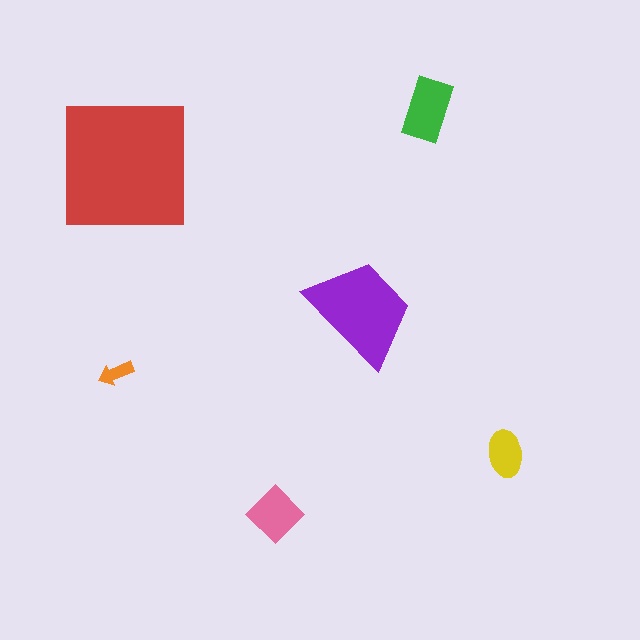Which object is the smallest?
The orange arrow.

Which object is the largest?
The red square.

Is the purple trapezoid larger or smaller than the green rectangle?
Larger.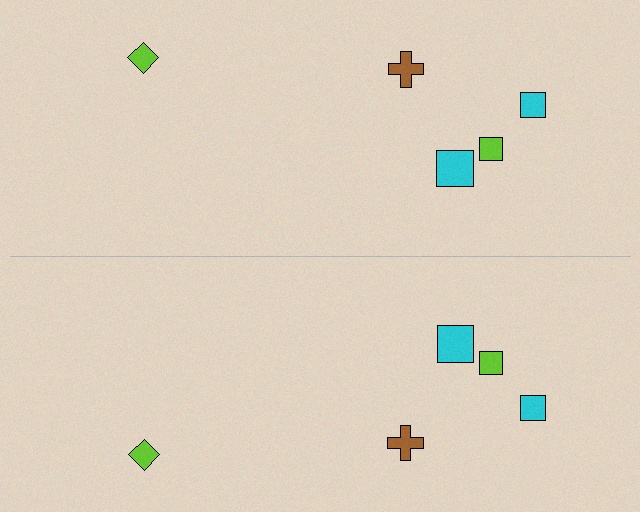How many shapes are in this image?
There are 10 shapes in this image.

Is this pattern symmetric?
Yes, this pattern has bilateral (reflection) symmetry.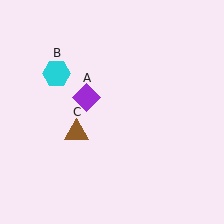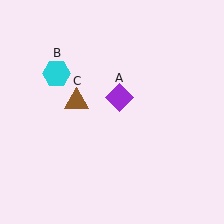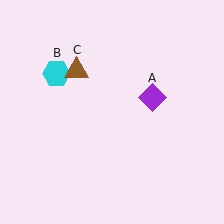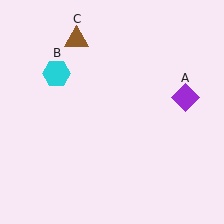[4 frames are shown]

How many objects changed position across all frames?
2 objects changed position: purple diamond (object A), brown triangle (object C).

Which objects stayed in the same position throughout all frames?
Cyan hexagon (object B) remained stationary.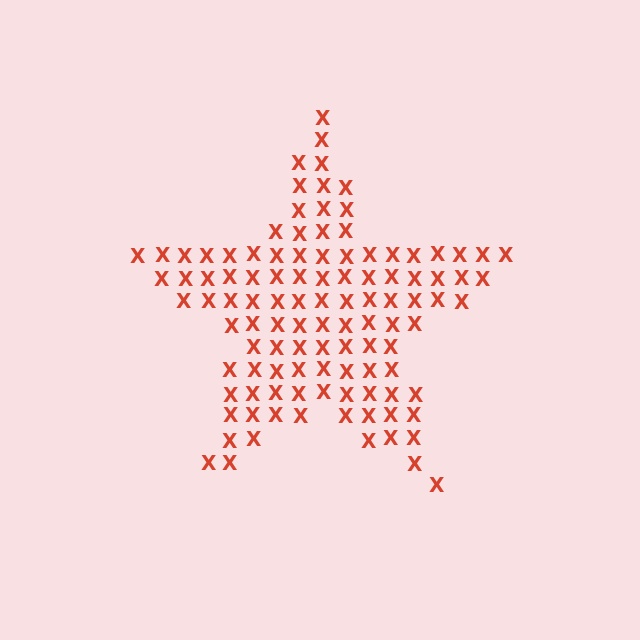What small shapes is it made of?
It is made of small letter X's.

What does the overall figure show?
The overall figure shows a star.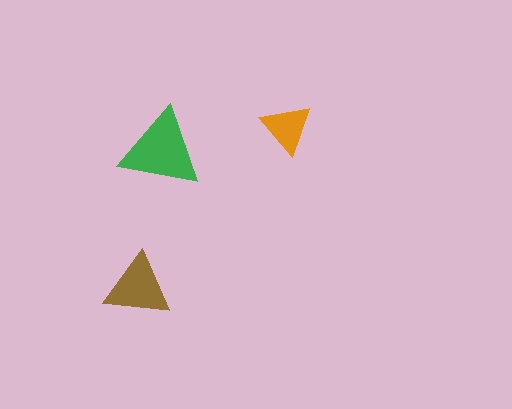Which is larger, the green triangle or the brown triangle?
The green one.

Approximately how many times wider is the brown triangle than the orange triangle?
About 1.5 times wider.